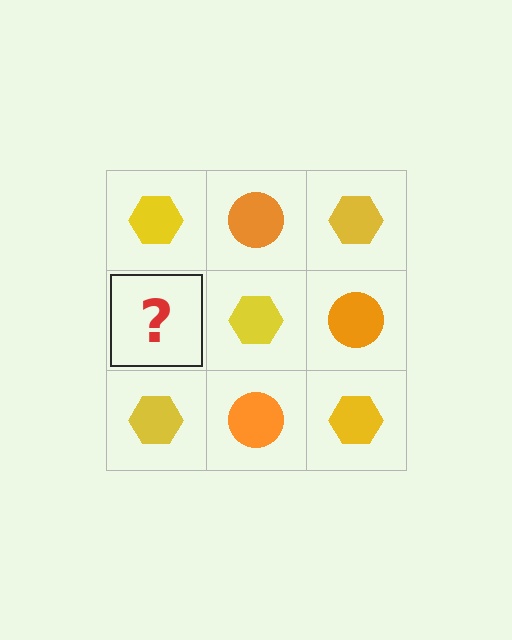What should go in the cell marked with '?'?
The missing cell should contain an orange circle.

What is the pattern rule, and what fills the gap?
The rule is that it alternates yellow hexagon and orange circle in a checkerboard pattern. The gap should be filled with an orange circle.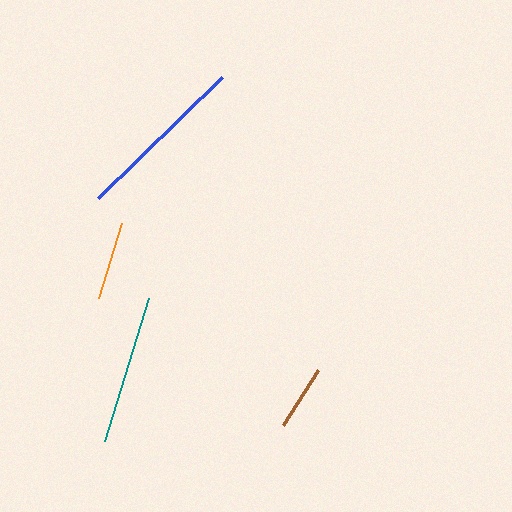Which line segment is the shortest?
The brown line is the shortest at approximately 65 pixels.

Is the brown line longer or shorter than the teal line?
The teal line is longer than the brown line.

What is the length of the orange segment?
The orange segment is approximately 79 pixels long.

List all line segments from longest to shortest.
From longest to shortest: blue, teal, orange, brown.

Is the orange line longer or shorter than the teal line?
The teal line is longer than the orange line.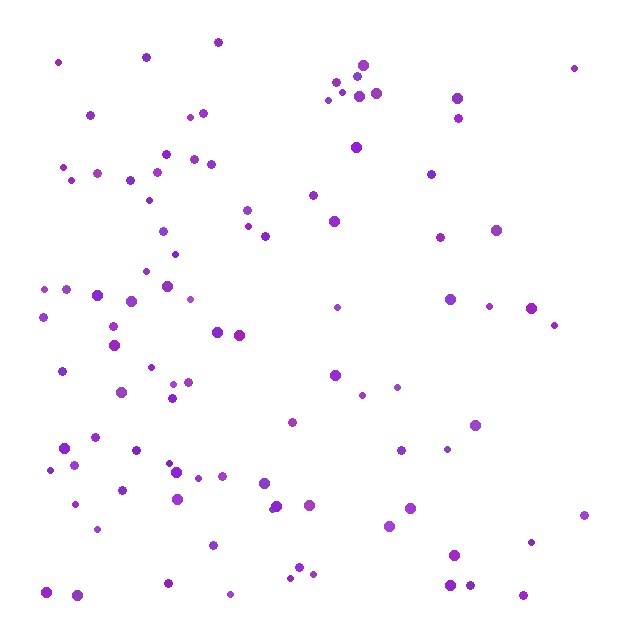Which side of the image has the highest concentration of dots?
The left.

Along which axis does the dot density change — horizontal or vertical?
Horizontal.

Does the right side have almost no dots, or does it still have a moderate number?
Still a moderate number, just noticeably fewer than the left.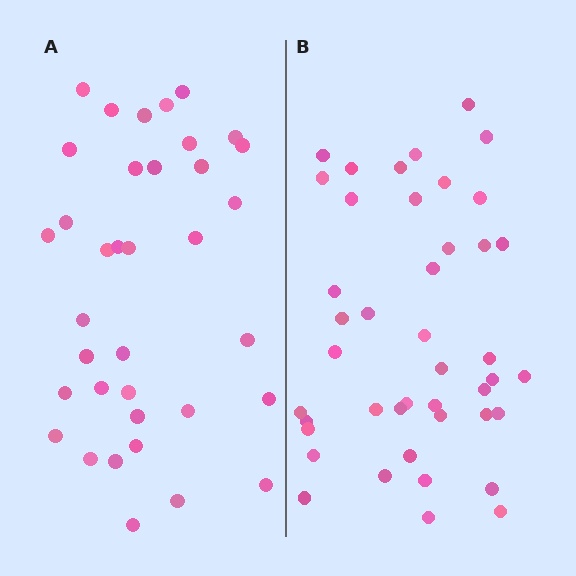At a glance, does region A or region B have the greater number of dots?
Region B (the right region) has more dots.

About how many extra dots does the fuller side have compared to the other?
Region B has roughly 8 or so more dots than region A.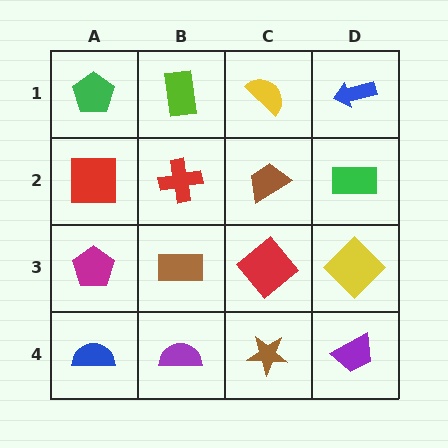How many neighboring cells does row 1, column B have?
3.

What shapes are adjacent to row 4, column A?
A magenta pentagon (row 3, column A), a purple semicircle (row 4, column B).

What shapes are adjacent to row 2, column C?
A yellow semicircle (row 1, column C), a red diamond (row 3, column C), a red cross (row 2, column B), a green rectangle (row 2, column D).